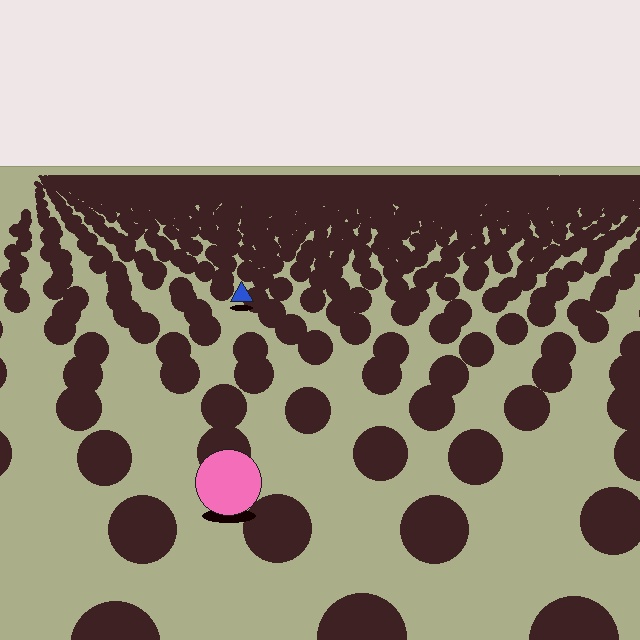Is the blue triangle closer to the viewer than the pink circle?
No. The pink circle is closer — you can tell from the texture gradient: the ground texture is coarser near it.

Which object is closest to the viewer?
The pink circle is closest. The texture marks near it are larger and more spread out.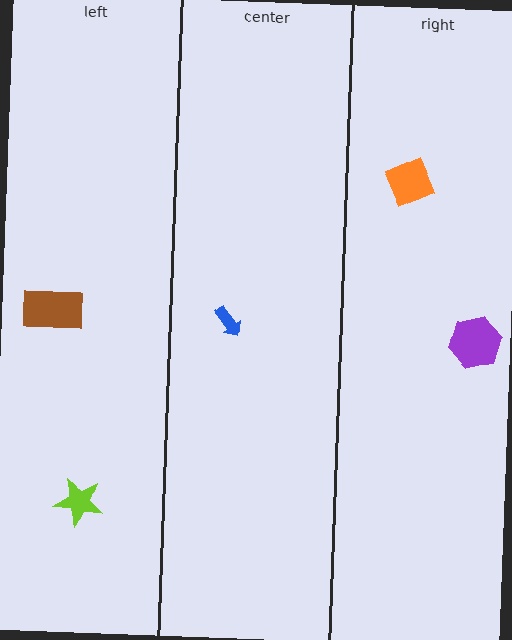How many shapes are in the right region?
2.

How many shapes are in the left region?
2.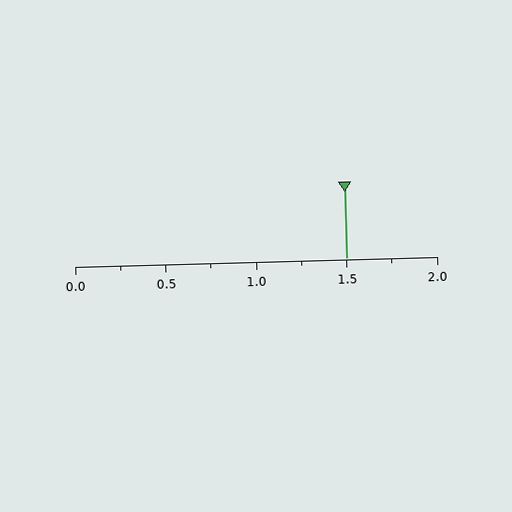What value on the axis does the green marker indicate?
The marker indicates approximately 1.5.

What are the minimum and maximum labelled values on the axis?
The axis runs from 0.0 to 2.0.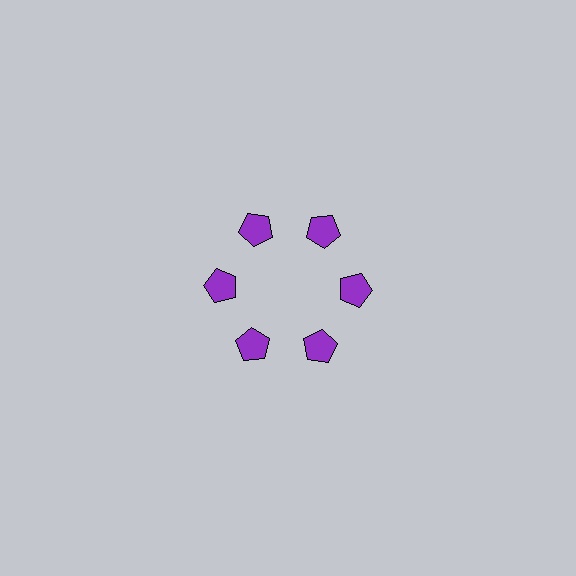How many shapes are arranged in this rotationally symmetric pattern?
There are 6 shapes, arranged in 6 groups of 1.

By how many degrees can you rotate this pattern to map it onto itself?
The pattern maps onto itself every 60 degrees of rotation.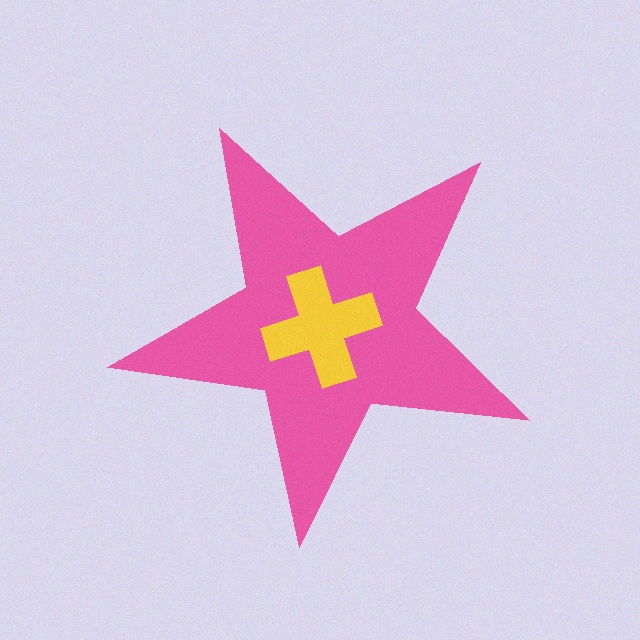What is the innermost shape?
The yellow cross.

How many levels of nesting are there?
2.